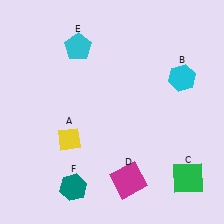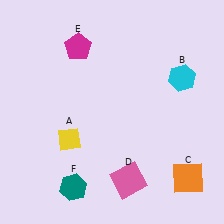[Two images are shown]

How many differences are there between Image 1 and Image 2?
There are 3 differences between the two images.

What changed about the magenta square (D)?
In Image 1, D is magenta. In Image 2, it changed to pink.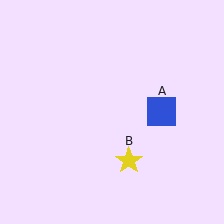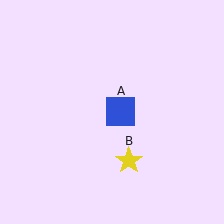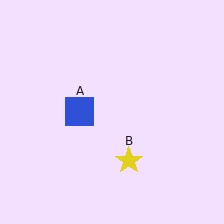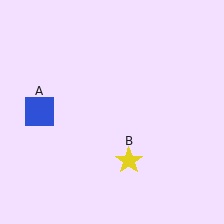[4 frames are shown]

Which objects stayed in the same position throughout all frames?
Yellow star (object B) remained stationary.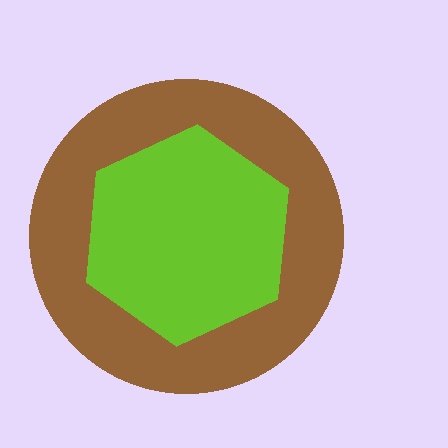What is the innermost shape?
The lime hexagon.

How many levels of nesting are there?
2.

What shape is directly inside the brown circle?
The lime hexagon.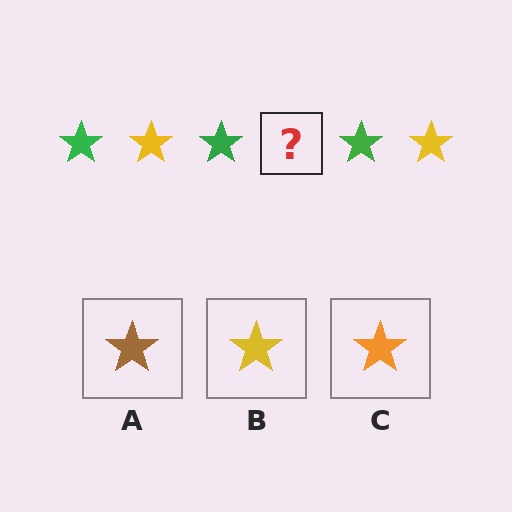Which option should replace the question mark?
Option B.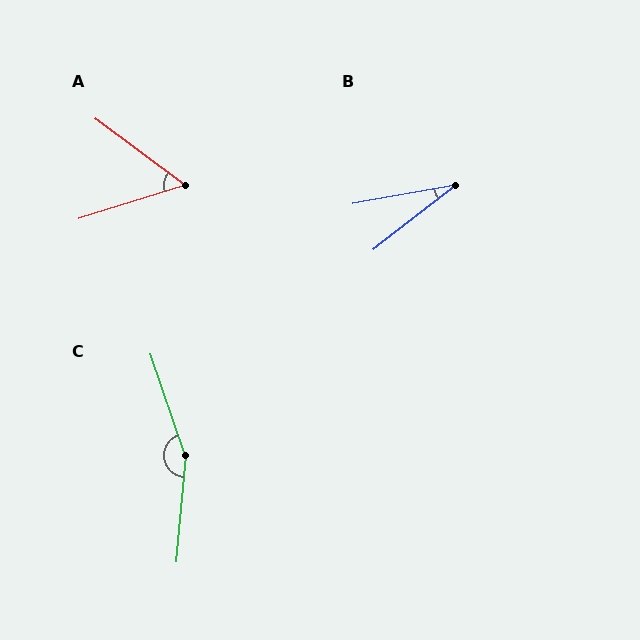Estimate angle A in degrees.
Approximately 55 degrees.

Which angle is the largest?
C, at approximately 157 degrees.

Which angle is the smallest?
B, at approximately 28 degrees.